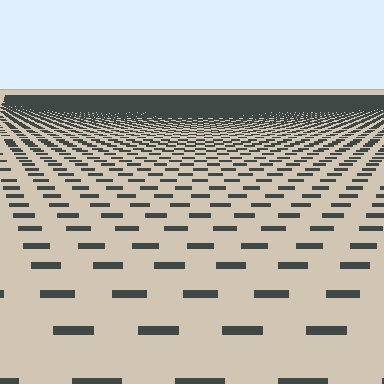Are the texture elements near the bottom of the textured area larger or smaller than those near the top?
Larger. Near the bottom, elements are closer to the viewer and appear at a bigger on-screen size.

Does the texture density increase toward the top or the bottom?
Density increases toward the top.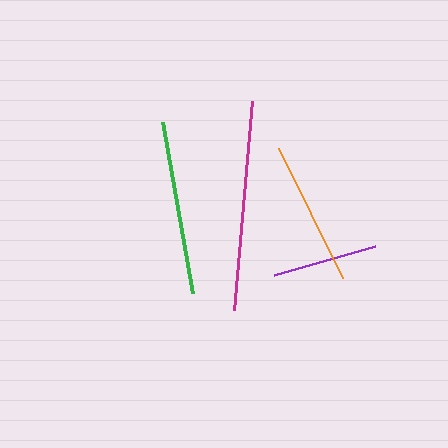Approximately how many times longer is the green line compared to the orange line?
The green line is approximately 1.2 times the length of the orange line.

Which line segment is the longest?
The magenta line is the longest at approximately 210 pixels.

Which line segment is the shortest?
The purple line is the shortest at approximately 105 pixels.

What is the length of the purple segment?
The purple segment is approximately 105 pixels long.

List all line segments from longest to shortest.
From longest to shortest: magenta, green, orange, purple.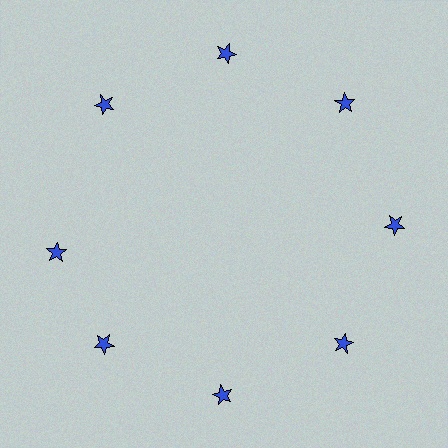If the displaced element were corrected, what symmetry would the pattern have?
It would have 8-fold rotational symmetry — the pattern would map onto itself every 45 degrees.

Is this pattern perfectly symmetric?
No. The 8 blue stars are arranged in a ring, but one element near the 9 o'clock position is rotated out of alignment along the ring, breaking the 8-fold rotational symmetry.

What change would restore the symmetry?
The symmetry would be restored by rotating it back into even spacing with its neighbors so that all 8 stars sit at equal angles and equal distance from the center.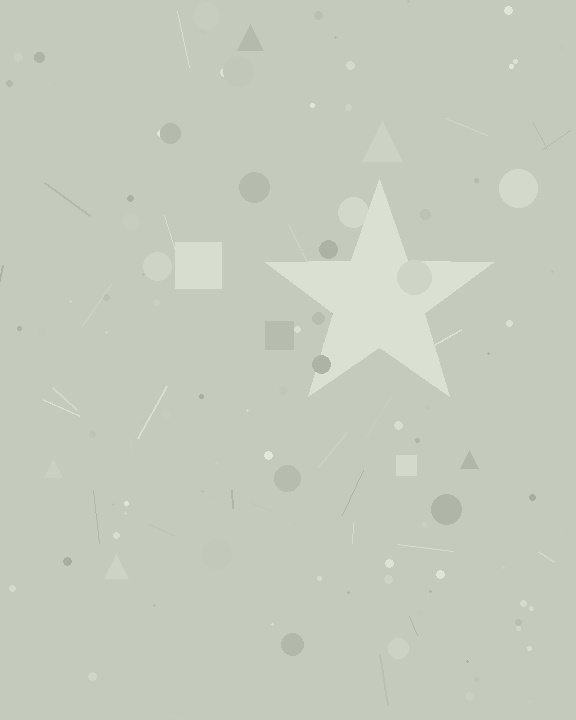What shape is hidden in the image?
A star is hidden in the image.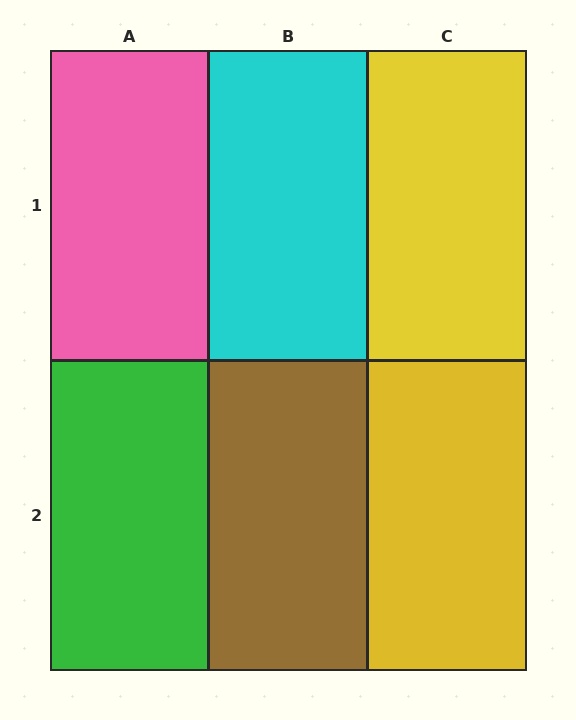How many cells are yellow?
2 cells are yellow.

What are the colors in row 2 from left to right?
Green, brown, yellow.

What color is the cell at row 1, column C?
Yellow.